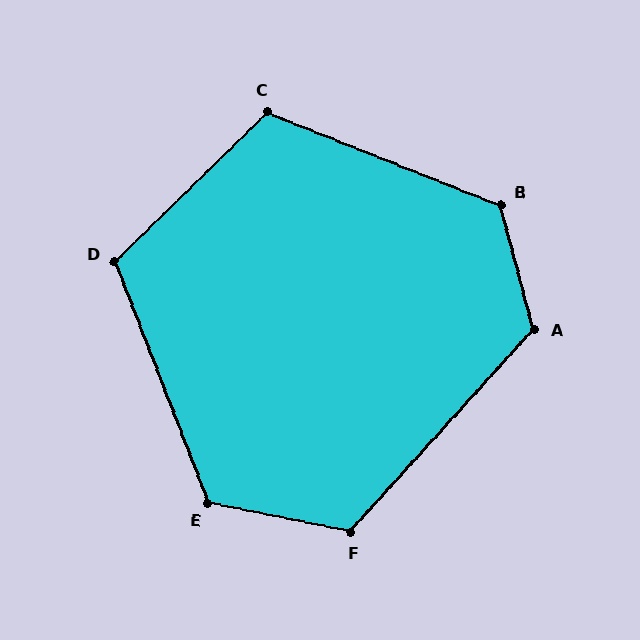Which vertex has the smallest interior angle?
D, at approximately 113 degrees.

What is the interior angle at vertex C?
Approximately 114 degrees (obtuse).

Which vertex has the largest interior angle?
B, at approximately 127 degrees.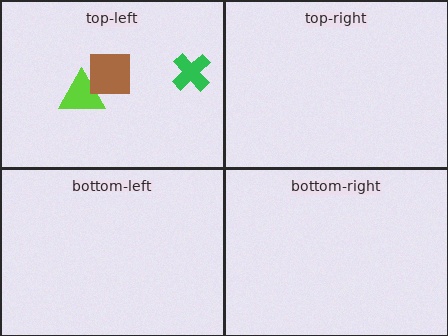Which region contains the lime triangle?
The top-left region.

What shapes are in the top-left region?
The lime triangle, the green cross, the brown square.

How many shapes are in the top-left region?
3.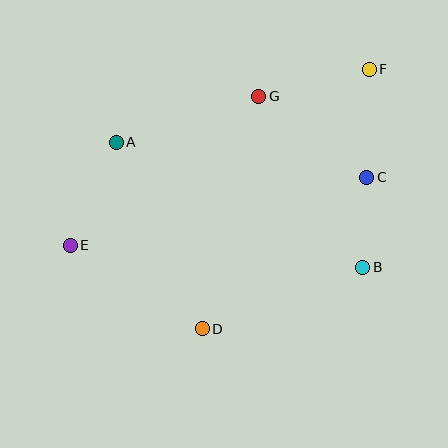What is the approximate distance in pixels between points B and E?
The distance between B and E is approximately 293 pixels.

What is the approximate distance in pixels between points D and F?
The distance between D and F is approximately 309 pixels.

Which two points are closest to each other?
Points B and C are closest to each other.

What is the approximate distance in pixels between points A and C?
The distance between A and C is approximately 253 pixels.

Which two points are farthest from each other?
Points E and F are farthest from each other.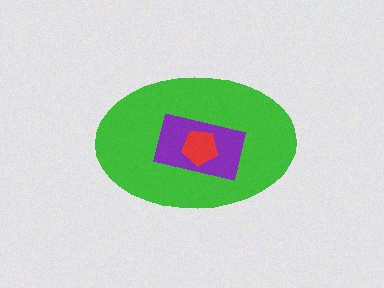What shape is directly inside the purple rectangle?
The red pentagon.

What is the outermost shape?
The green ellipse.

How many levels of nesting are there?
3.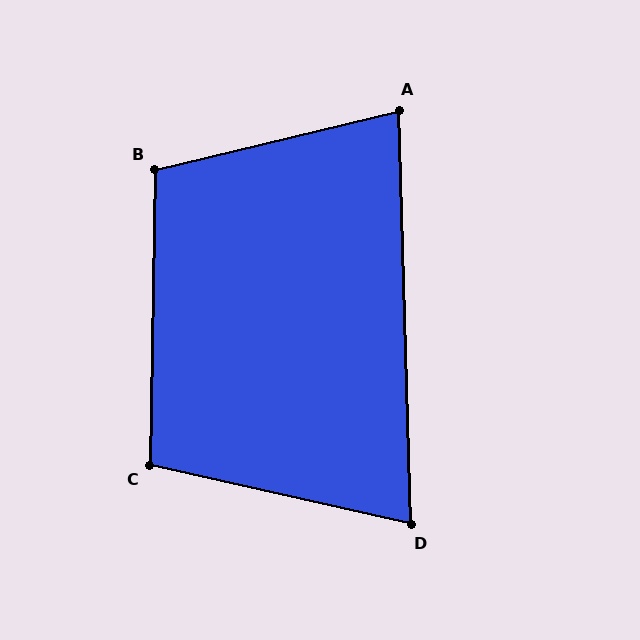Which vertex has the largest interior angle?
B, at approximately 104 degrees.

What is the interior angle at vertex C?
Approximately 102 degrees (obtuse).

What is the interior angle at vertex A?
Approximately 78 degrees (acute).